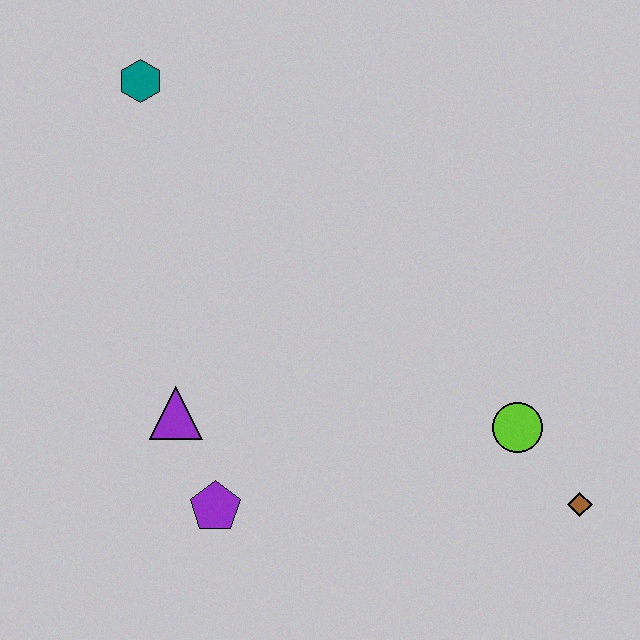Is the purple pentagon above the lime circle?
No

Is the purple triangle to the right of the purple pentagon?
No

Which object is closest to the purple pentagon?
The purple triangle is closest to the purple pentagon.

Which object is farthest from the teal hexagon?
The brown diamond is farthest from the teal hexagon.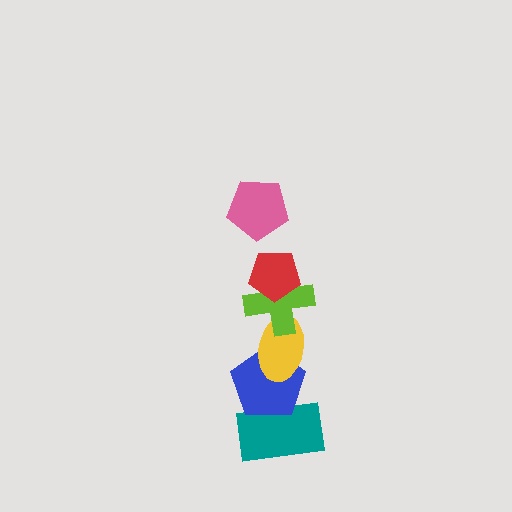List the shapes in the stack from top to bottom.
From top to bottom: the pink pentagon, the red pentagon, the lime cross, the yellow ellipse, the blue pentagon, the teal rectangle.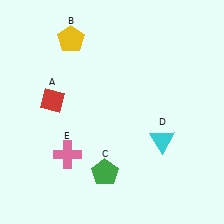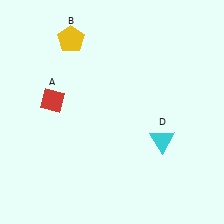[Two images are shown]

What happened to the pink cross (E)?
The pink cross (E) was removed in Image 2. It was in the bottom-left area of Image 1.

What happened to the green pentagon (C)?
The green pentagon (C) was removed in Image 2. It was in the bottom-left area of Image 1.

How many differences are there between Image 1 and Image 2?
There are 2 differences between the two images.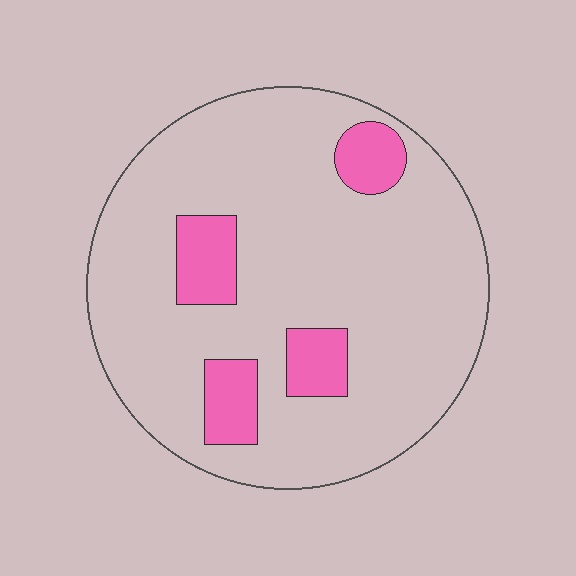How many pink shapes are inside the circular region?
4.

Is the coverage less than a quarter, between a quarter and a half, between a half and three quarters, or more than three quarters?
Less than a quarter.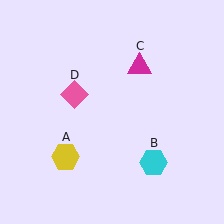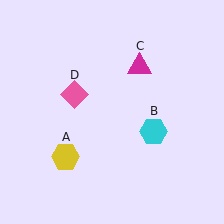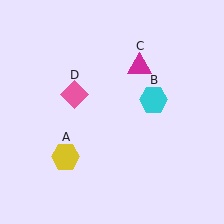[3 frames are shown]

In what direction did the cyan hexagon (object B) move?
The cyan hexagon (object B) moved up.